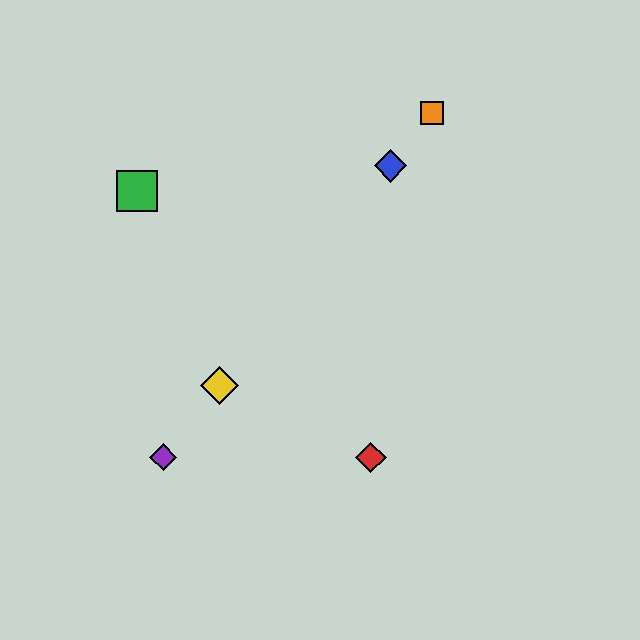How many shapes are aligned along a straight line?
4 shapes (the blue diamond, the yellow diamond, the purple diamond, the orange square) are aligned along a straight line.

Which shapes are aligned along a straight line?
The blue diamond, the yellow diamond, the purple diamond, the orange square are aligned along a straight line.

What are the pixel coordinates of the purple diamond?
The purple diamond is at (163, 457).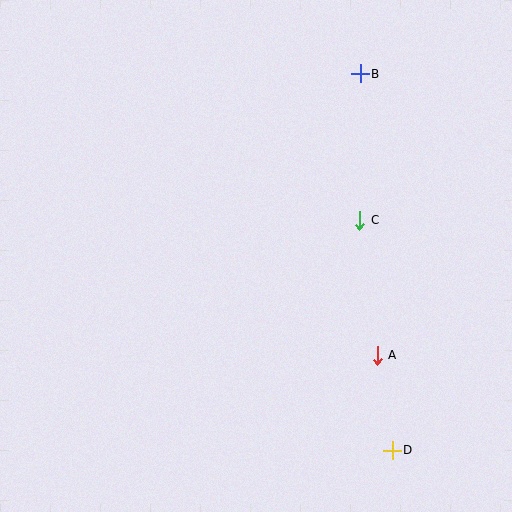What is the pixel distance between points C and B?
The distance between C and B is 147 pixels.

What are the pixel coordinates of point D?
Point D is at (392, 450).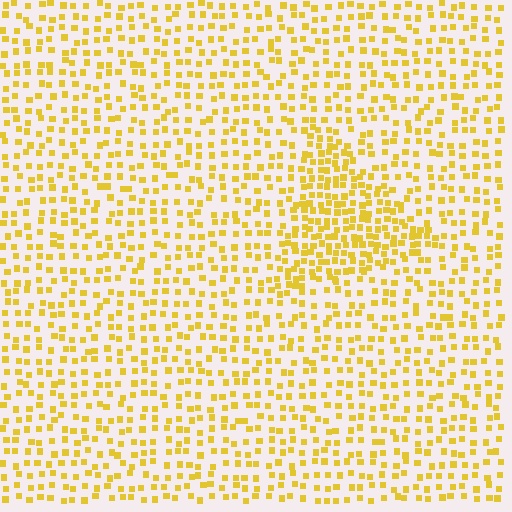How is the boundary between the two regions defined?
The boundary is defined by a change in element density (approximately 1.9x ratio). All elements are the same color, size, and shape.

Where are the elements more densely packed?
The elements are more densely packed inside the triangle boundary.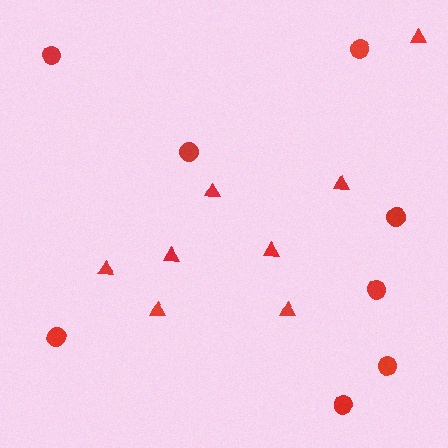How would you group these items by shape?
There are 2 groups: one group of triangles (8) and one group of circles (8).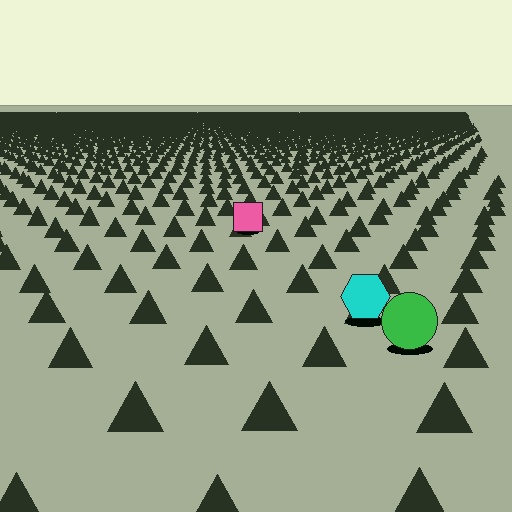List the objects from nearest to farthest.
From nearest to farthest: the green circle, the cyan hexagon, the pink square.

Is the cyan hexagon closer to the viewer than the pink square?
Yes. The cyan hexagon is closer — you can tell from the texture gradient: the ground texture is coarser near it.